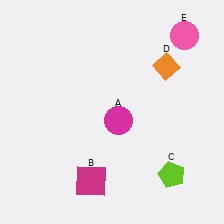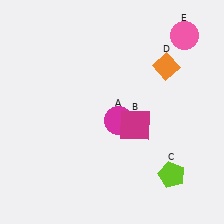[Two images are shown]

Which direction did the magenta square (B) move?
The magenta square (B) moved up.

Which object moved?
The magenta square (B) moved up.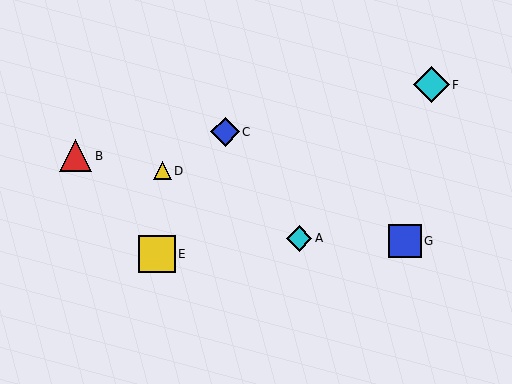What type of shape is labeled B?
Shape B is a red triangle.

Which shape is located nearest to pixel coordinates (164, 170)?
The yellow triangle (labeled D) at (162, 171) is nearest to that location.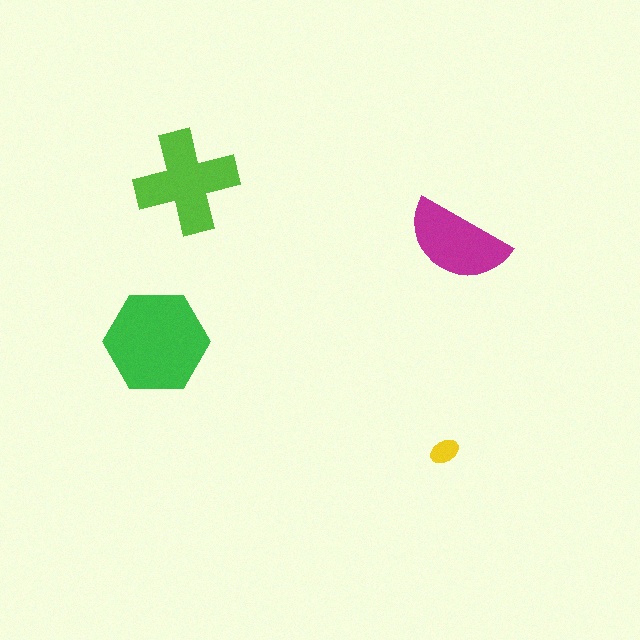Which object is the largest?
The green hexagon.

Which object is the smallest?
The yellow ellipse.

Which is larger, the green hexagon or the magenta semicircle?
The green hexagon.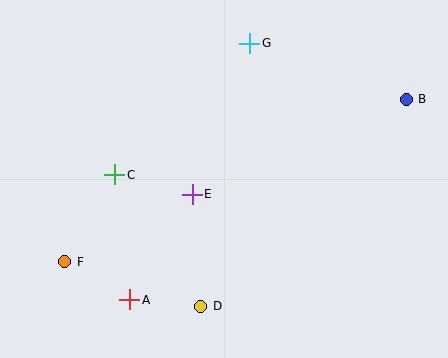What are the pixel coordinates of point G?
Point G is at (250, 43).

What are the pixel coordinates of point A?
Point A is at (130, 300).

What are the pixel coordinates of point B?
Point B is at (406, 99).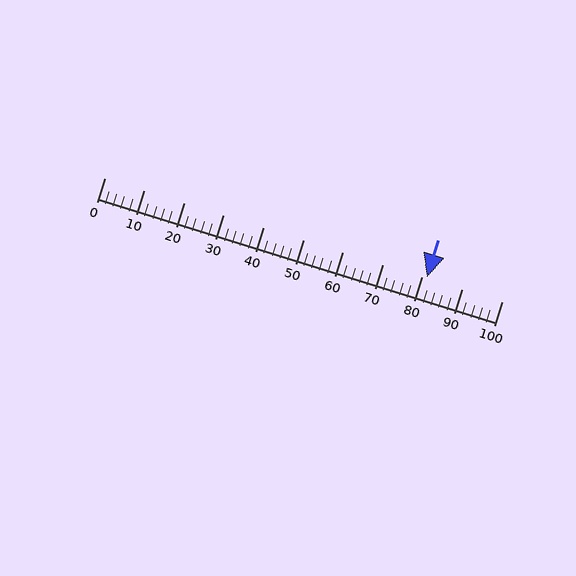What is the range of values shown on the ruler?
The ruler shows values from 0 to 100.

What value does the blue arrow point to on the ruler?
The blue arrow points to approximately 81.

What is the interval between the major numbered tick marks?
The major tick marks are spaced 10 units apart.